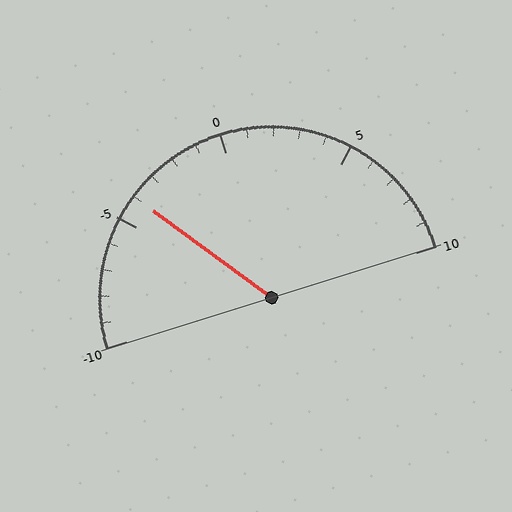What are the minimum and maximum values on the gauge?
The gauge ranges from -10 to 10.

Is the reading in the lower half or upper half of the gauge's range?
The reading is in the lower half of the range (-10 to 10).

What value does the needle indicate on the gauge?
The needle indicates approximately -4.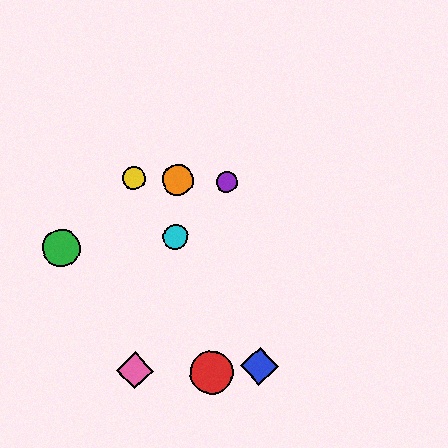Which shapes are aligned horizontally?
The yellow circle, the purple circle, the orange circle are aligned horizontally.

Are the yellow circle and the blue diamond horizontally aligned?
No, the yellow circle is at y≈178 and the blue diamond is at y≈366.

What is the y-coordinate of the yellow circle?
The yellow circle is at y≈178.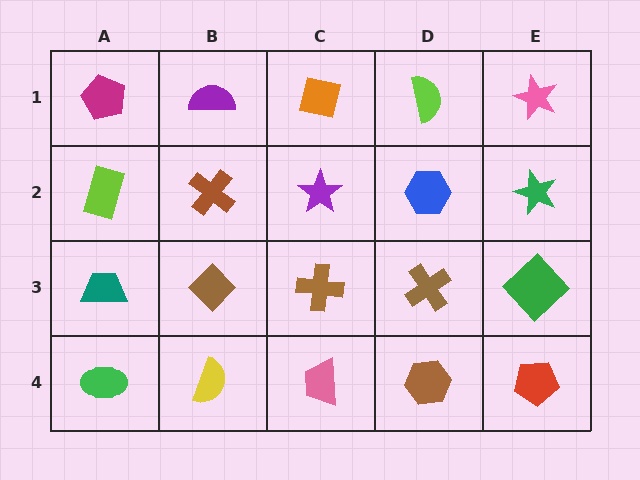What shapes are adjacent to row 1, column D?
A blue hexagon (row 2, column D), an orange square (row 1, column C), a pink star (row 1, column E).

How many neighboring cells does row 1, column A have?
2.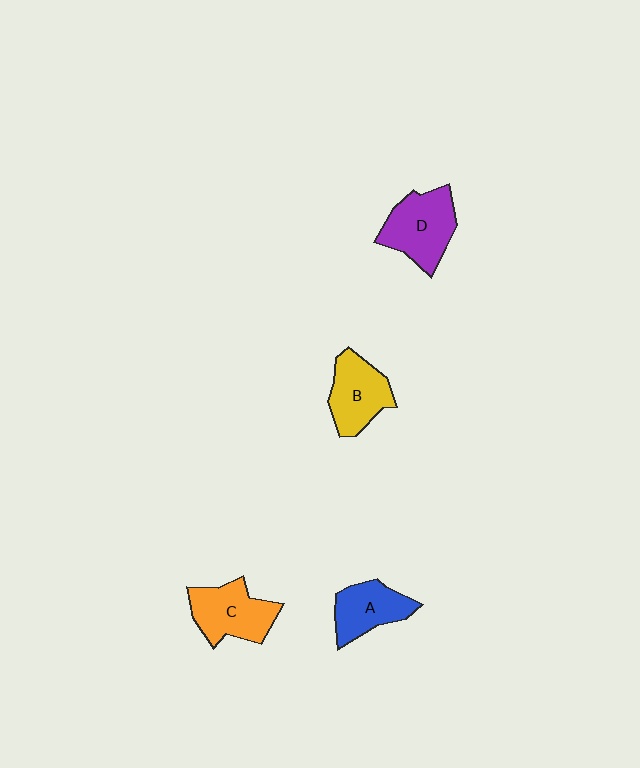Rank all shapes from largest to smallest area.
From largest to smallest: D (purple), C (orange), B (yellow), A (blue).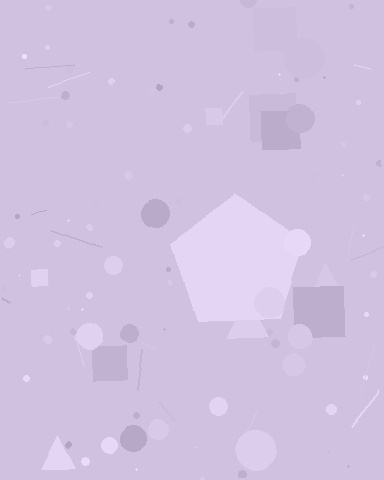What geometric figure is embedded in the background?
A pentagon is embedded in the background.